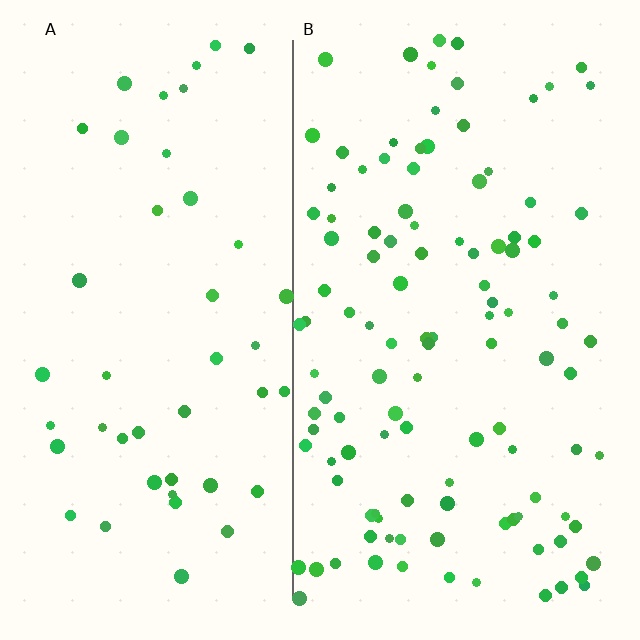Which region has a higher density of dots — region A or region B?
B (the right).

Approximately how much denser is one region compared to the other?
Approximately 2.4× — region B over region A.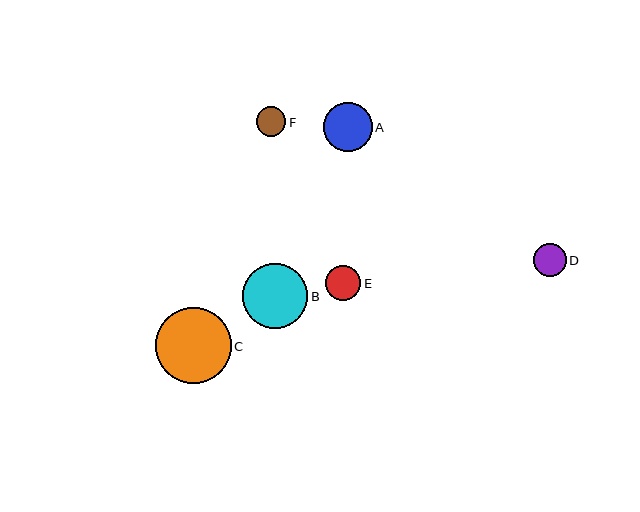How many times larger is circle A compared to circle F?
Circle A is approximately 1.7 times the size of circle F.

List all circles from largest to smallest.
From largest to smallest: C, B, A, E, D, F.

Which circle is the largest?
Circle C is the largest with a size of approximately 76 pixels.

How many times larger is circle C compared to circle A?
Circle C is approximately 1.6 times the size of circle A.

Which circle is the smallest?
Circle F is the smallest with a size of approximately 29 pixels.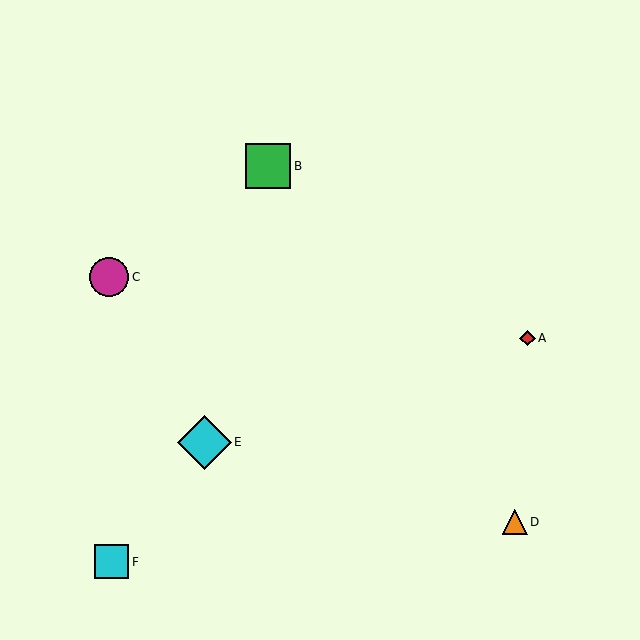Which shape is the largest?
The cyan diamond (labeled E) is the largest.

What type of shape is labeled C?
Shape C is a magenta circle.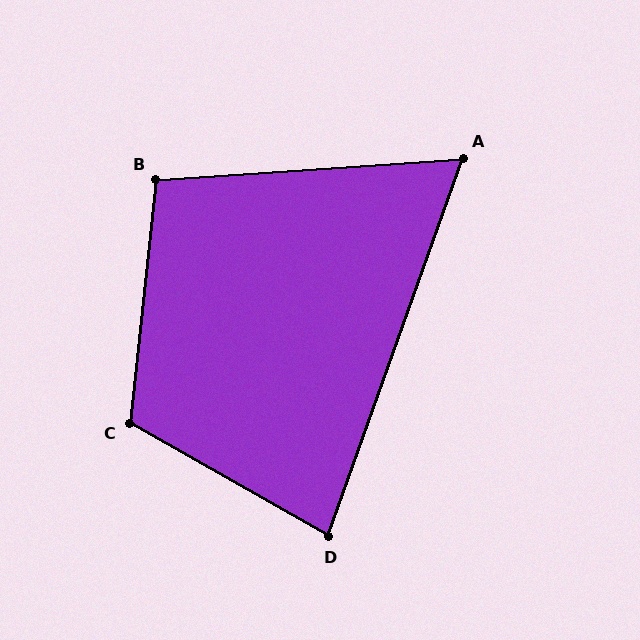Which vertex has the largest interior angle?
C, at approximately 114 degrees.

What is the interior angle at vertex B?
Approximately 100 degrees (obtuse).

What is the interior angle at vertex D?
Approximately 80 degrees (acute).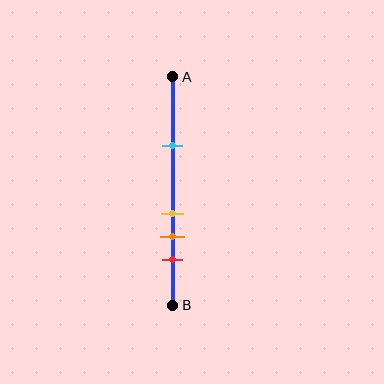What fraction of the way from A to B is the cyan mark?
The cyan mark is approximately 30% (0.3) of the way from A to B.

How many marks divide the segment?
There are 4 marks dividing the segment.